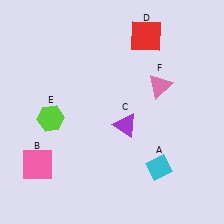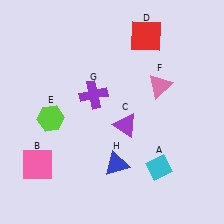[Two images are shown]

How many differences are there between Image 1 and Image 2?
There are 2 differences between the two images.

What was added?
A purple cross (G), a blue triangle (H) were added in Image 2.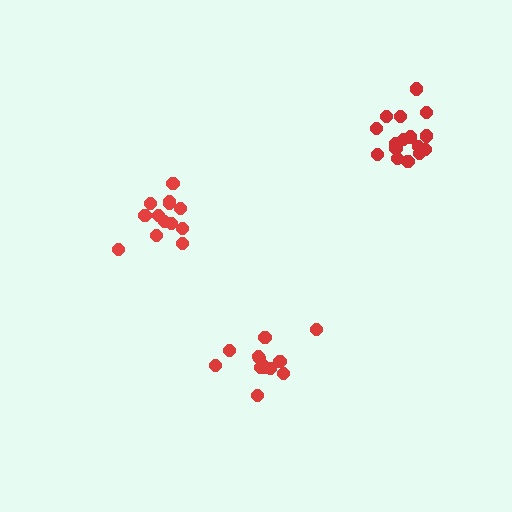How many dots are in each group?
Group 1: 16 dots, Group 2: 13 dots, Group 3: 13 dots (42 total).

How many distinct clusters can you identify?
There are 3 distinct clusters.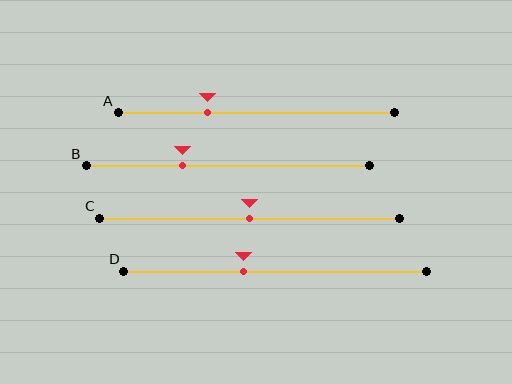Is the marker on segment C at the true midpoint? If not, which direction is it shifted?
Yes, the marker on segment C is at the true midpoint.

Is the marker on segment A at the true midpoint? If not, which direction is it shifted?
No, the marker on segment A is shifted to the left by about 18% of the segment length.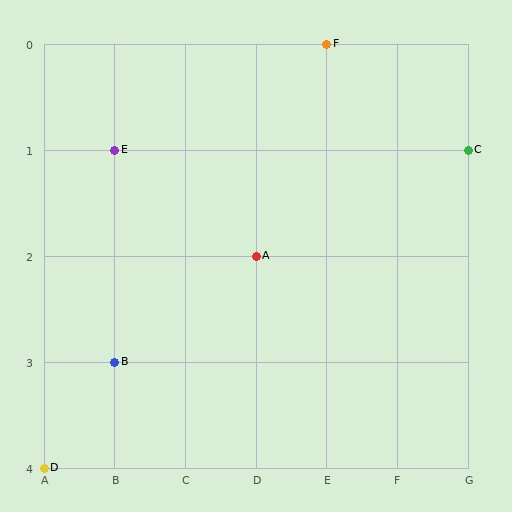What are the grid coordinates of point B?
Point B is at grid coordinates (B, 3).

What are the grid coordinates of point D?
Point D is at grid coordinates (A, 4).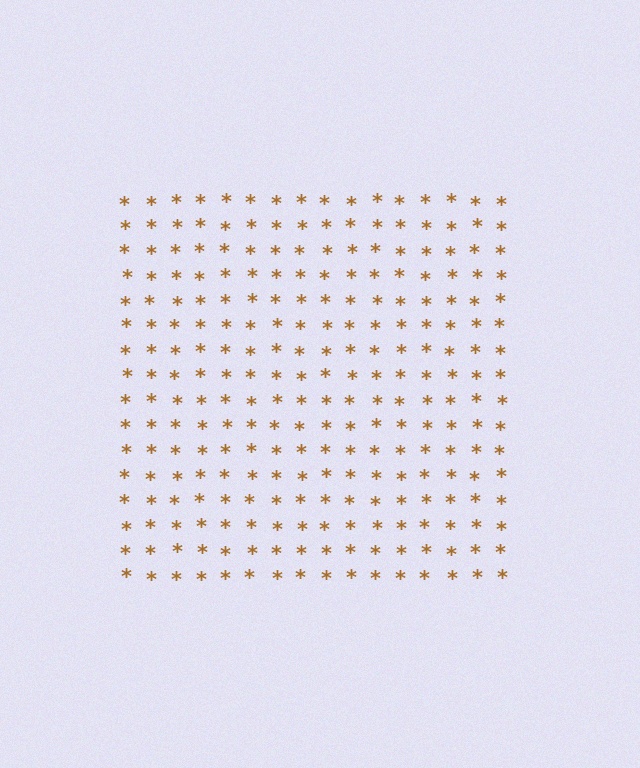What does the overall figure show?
The overall figure shows a square.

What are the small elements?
The small elements are asterisks.